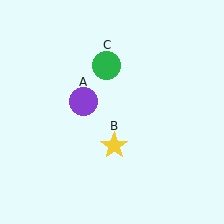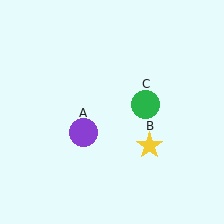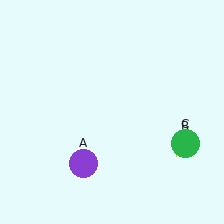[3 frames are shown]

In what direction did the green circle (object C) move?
The green circle (object C) moved down and to the right.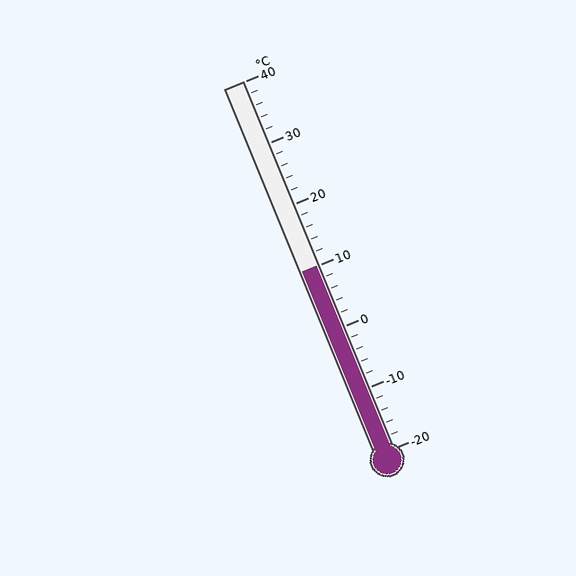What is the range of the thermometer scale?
The thermometer scale ranges from -20°C to 40°C.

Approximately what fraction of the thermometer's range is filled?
The thermometer is filled to approximately 50% of its range.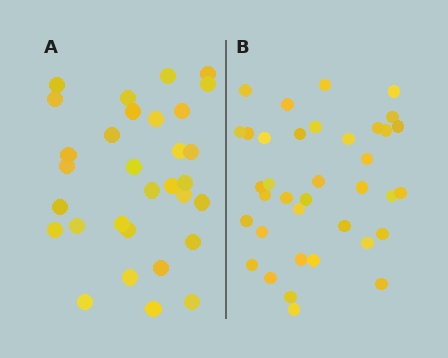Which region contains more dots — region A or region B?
Region B (the right region) has more dots.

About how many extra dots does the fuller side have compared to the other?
Region B has about 6 more dots than region A.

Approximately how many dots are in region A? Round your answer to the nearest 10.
About 30 dots. (The exact count is 31, which rounds to 30.)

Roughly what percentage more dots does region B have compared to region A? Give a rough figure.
About 20% more.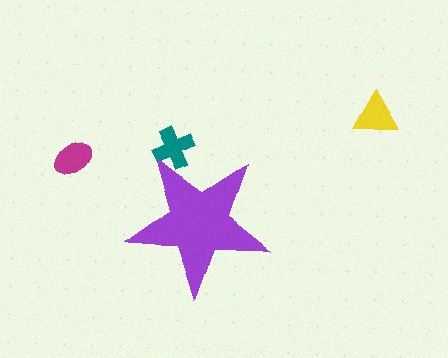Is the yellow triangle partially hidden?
No, the yellow triangle is fully visible.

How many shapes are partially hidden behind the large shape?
1 shape is partially hidden.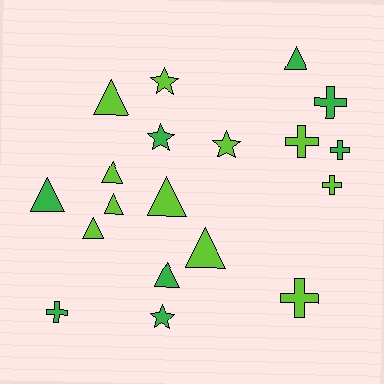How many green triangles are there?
There are 3 green triangles.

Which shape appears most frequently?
Triangle, with 9 objects.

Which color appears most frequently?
Lime, with 11 objects.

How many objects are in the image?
There are 19 objects.